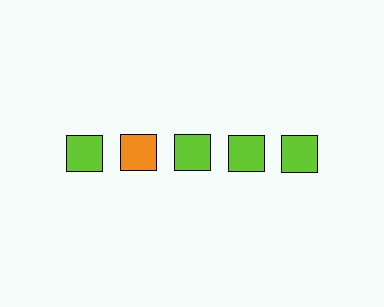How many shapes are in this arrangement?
There are 5 shapes arranged in a grid pattern.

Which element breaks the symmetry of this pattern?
The orange square in the top row, second from left column breaks the symmetry. All other shapes are lime squares.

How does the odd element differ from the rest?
It has a different color: orange instead of lime.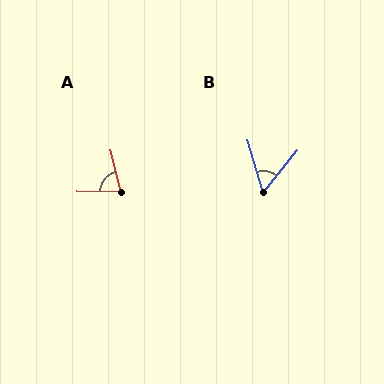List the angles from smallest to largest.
B (56°), A (75°).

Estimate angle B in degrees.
Approximately 56 degrees.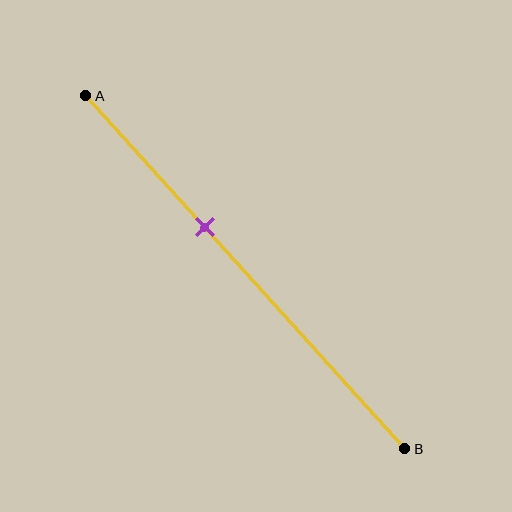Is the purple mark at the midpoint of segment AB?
No, the mark is at about 35% from A, not at the 50% midpoint.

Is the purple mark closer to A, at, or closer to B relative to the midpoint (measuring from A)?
The purple mark is closer to point A than the midpoint of segment AB.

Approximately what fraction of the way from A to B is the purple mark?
The purple mark is approximately 35% of the way from A to B.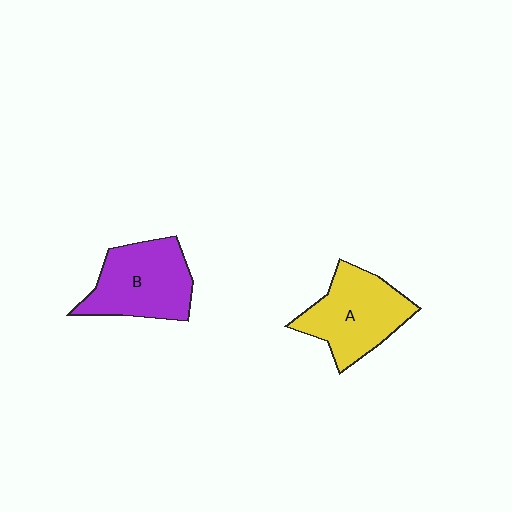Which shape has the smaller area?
Shape B (purple).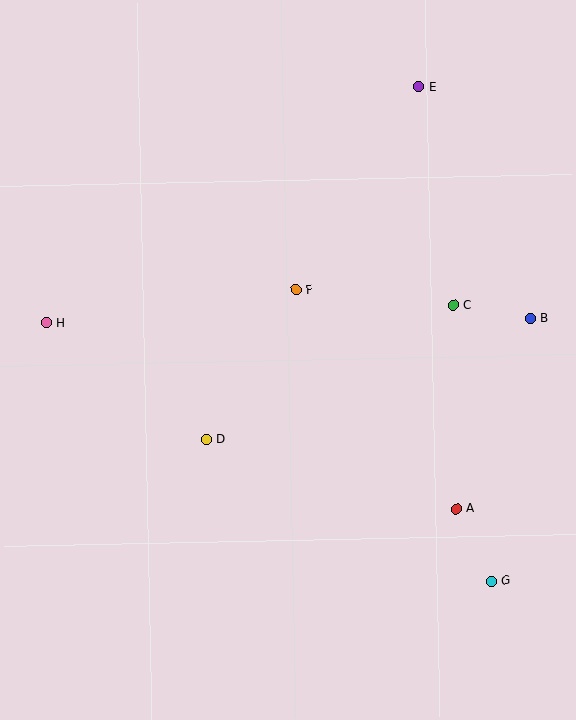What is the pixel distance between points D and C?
The distance between D and C is 282 pixels.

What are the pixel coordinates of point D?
Point D is at (206, 440).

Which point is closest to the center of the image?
Point F at (296, 290) is closest to the center.